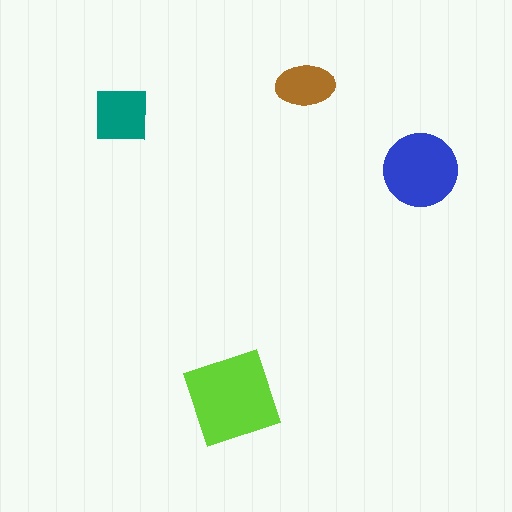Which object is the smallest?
The brown ellipse.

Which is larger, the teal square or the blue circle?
The blue circle.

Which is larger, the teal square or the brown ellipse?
The teal square.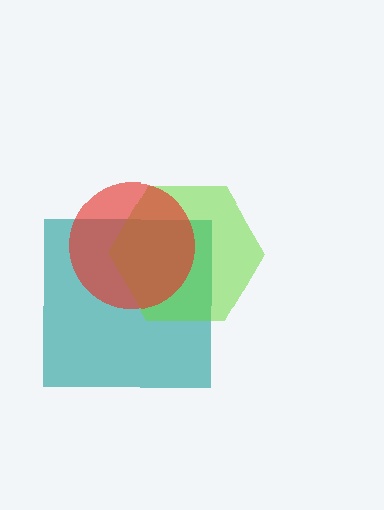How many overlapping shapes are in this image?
There are 3 overlapping shapes in the image.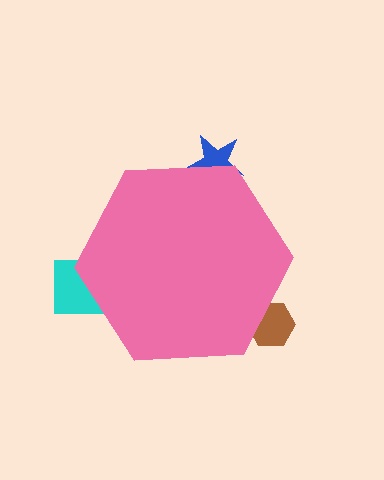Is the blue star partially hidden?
Yes, the blue star is partially hidden behind the pink hexagon.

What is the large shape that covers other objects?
A pink hexagon.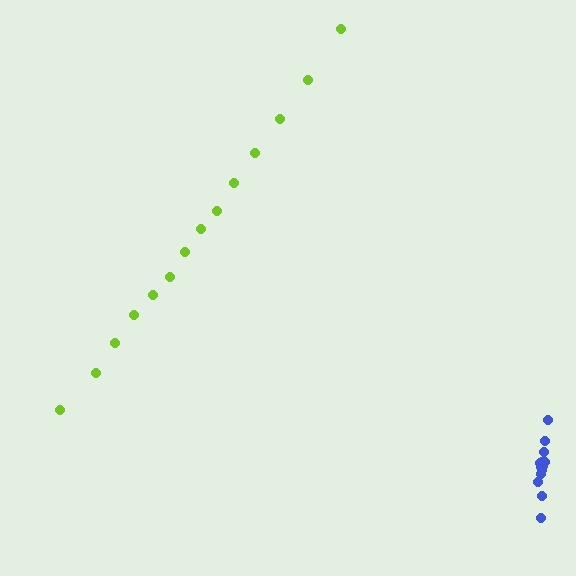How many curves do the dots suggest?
There are 2 distinct paths.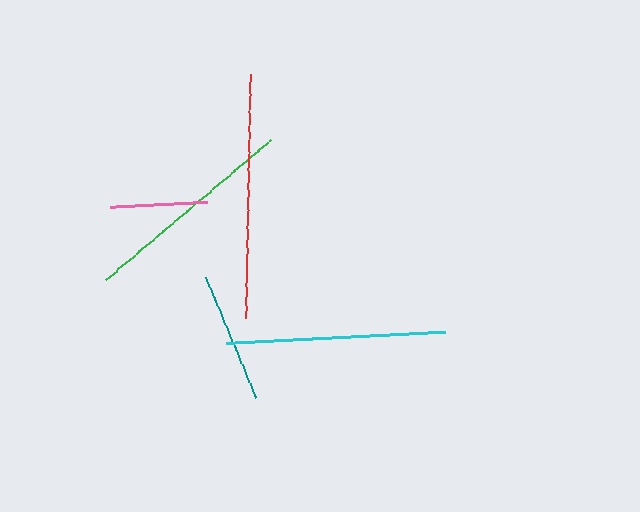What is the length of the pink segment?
The pink segment is approximately 98 pixels long.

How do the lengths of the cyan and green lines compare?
The cyan and green lines are approximately the same length.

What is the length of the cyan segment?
The cyan segment is approximately 219 pixels long.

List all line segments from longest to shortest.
From longest to shortest: red, cyan, green, teal, pink.